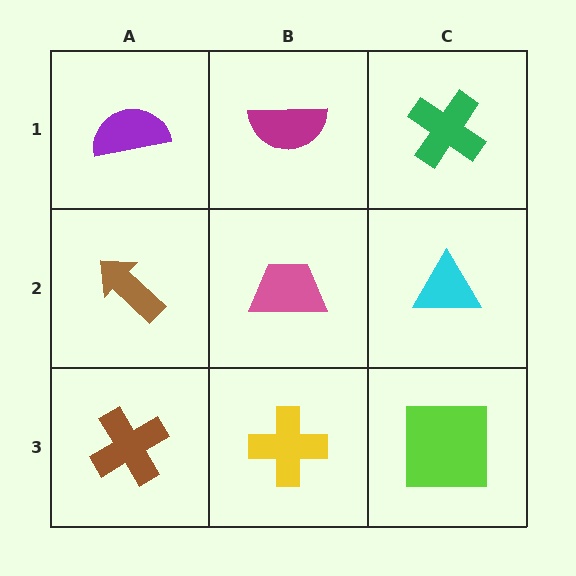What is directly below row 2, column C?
A lime square.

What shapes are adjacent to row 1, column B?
A pink trapezoid (row 2, column B), a purple semicircle (row 1, column A), a green cross (row 1, column C).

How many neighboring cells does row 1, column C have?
2.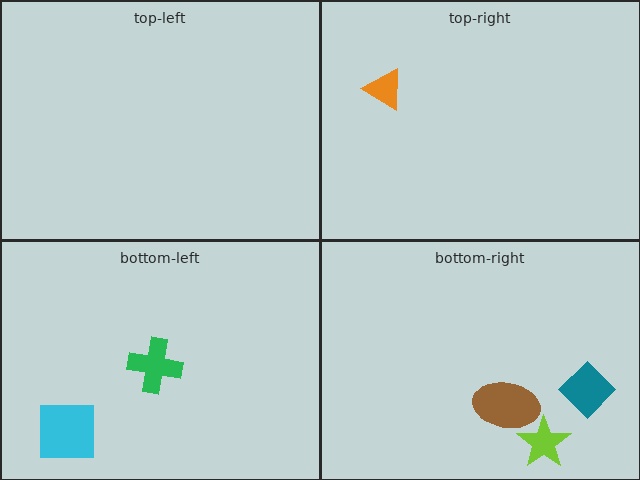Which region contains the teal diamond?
The bottom-right region.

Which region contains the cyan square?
The bottom-left region.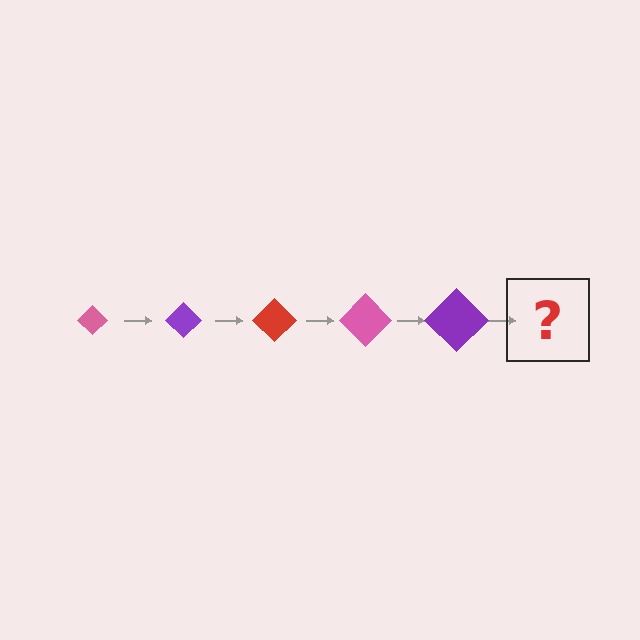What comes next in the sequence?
The next element should be a red diamond, larger than the previous one.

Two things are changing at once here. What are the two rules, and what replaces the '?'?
The two rules are that the diamond grows larger each step and the color cycles through pink, purple, and red. The '?' should be a red diamond, larger than the previous one.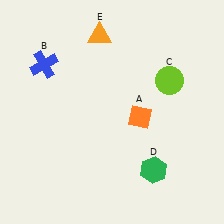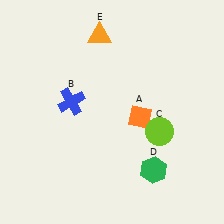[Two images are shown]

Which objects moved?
The objects that moved are: the blue cross (B), the lime circle (C).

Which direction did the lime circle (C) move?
The lime circle (C) moved down.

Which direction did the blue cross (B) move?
The blue cross (B) moved down.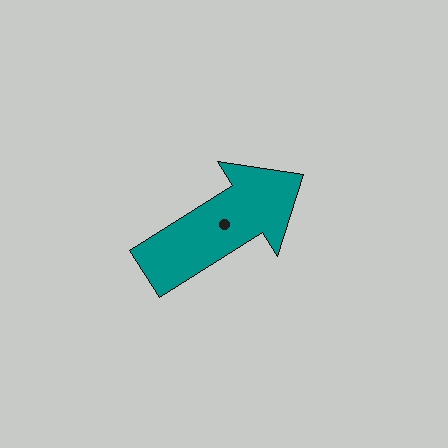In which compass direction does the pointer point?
Northeast.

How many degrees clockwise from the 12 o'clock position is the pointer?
Approximately 58 degrees.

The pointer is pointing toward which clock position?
Roughly 2 o'clock.